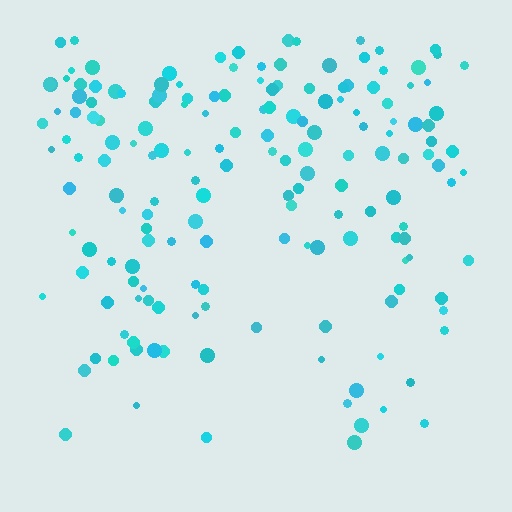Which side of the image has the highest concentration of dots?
The top.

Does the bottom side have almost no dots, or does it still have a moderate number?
Still a moderate number, just noticeably fewer than the top.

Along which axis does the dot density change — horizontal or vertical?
Vertical.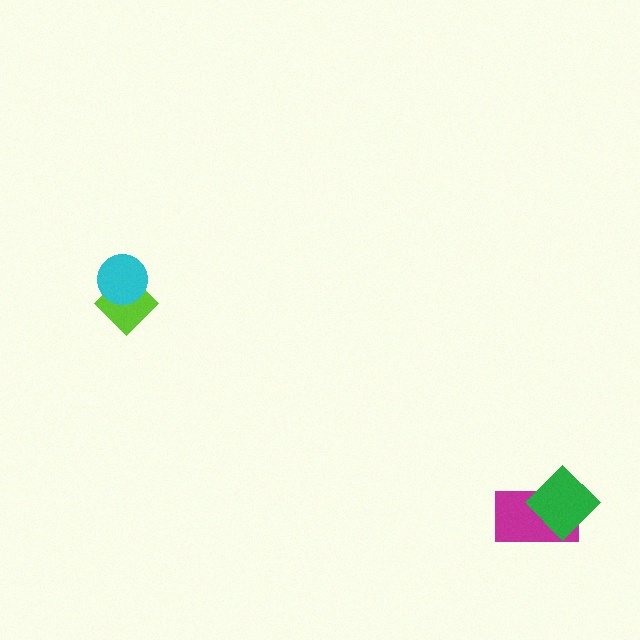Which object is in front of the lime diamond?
The cyan circle is in front of the lime diamond.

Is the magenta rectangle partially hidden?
Yes, it is partially covered by another shape.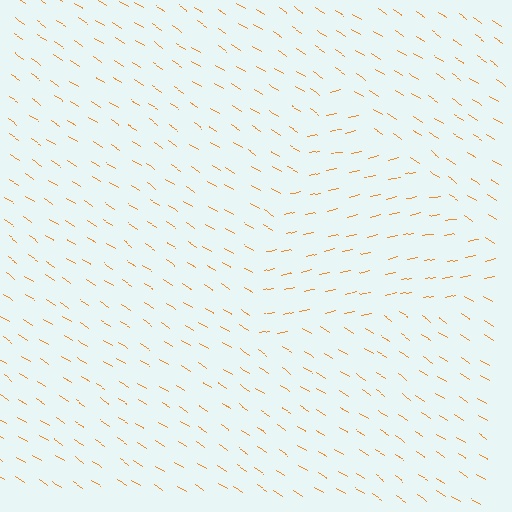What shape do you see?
I see a triangle.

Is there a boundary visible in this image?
Yes, there is a texture boundary formed by a change in line orientation.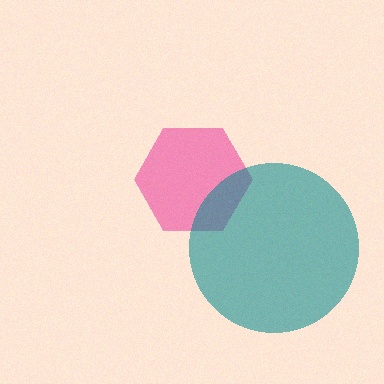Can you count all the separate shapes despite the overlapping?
Yes, there are 2 separate shapes.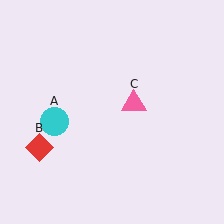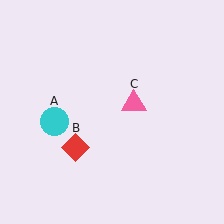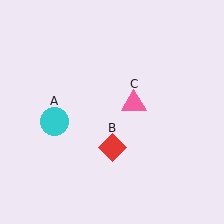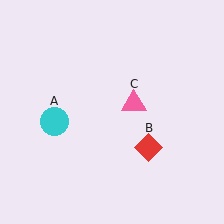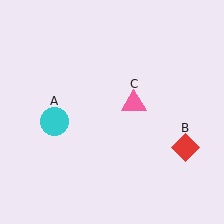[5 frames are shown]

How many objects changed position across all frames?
1 object changed position: red diamond (object B).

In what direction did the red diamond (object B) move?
The red diamond (object B) moved right.